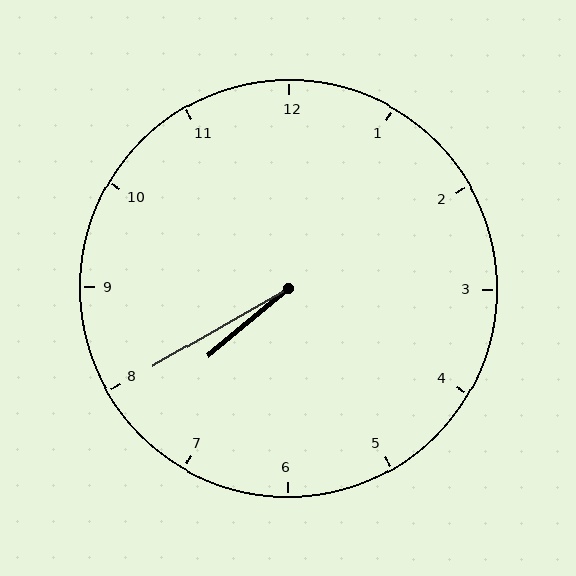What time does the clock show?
7:40.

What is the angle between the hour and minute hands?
Approximately 10 degrees.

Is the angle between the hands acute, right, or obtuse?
It is acute.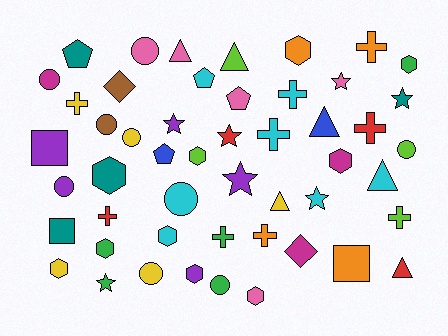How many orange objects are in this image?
There are 4 orange objects.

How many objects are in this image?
There are 50 objects.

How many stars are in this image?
There are 7 stars.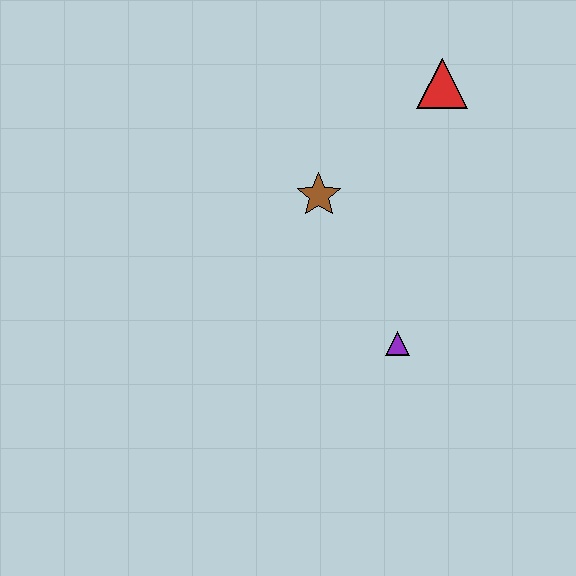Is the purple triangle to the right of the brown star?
Yes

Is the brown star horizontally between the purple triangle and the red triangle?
No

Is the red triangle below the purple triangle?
No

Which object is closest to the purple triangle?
The brown star is closest to the purple triangle.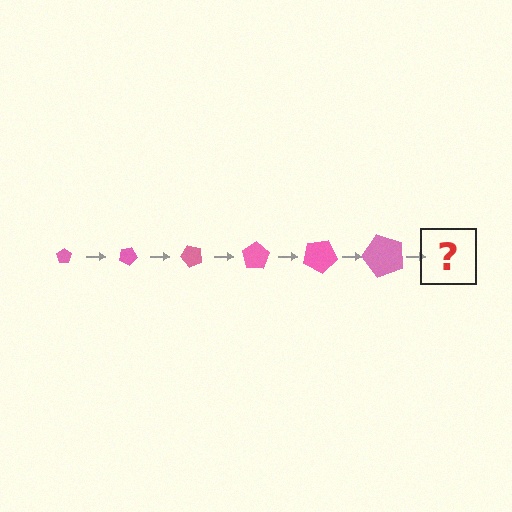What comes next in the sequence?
The next element should be a pentagon, larger than the previous one and rotated 150 degrees from the start.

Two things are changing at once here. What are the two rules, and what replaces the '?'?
The two rules are that the pentagon grows larger each step and it rotates 25 degrees each step. The '?' should be a pentagon, larger than the previous one and rotated 150 degrees from the start.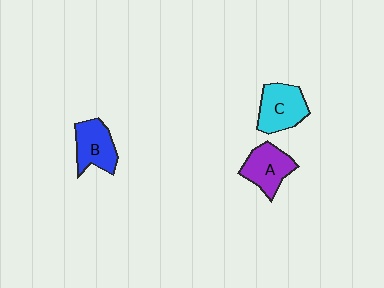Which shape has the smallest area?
Shape B (blue).